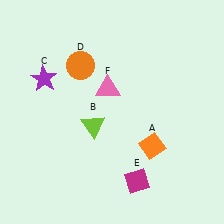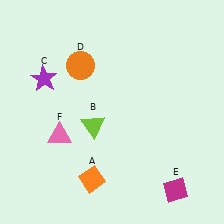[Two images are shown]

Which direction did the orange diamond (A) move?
The orange diamond (A) moved left.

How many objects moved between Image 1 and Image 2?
3 objects moved between the two images.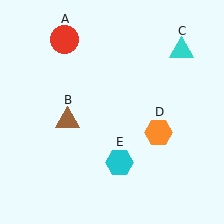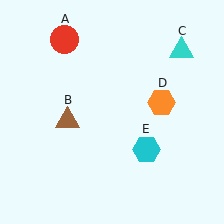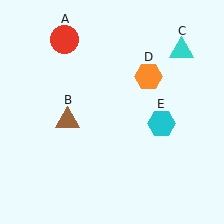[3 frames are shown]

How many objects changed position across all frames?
2 objects changed position: orange hexagon (object D), cyan hexagon (object E).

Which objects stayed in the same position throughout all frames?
Red circle (object A) and brown triangle (object B) and cyan triangle (object C) remained stationary.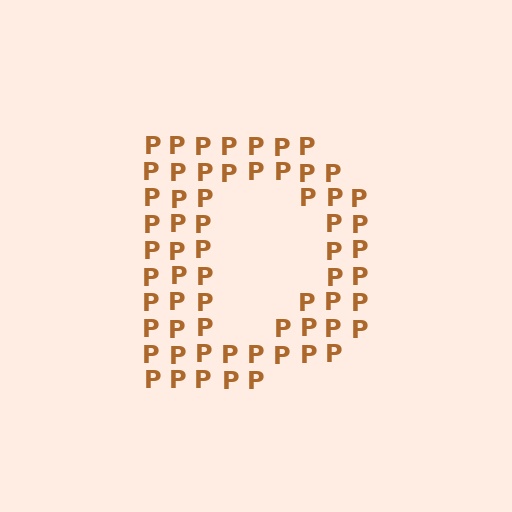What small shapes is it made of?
It is made of small letter P's.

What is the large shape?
The large shape is the letter D.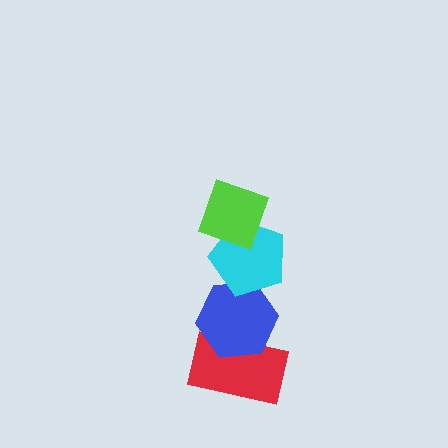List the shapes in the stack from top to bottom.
From top to bottom: the lime diamond, the cyan pentagon, the blue hexagon, the red rectangle.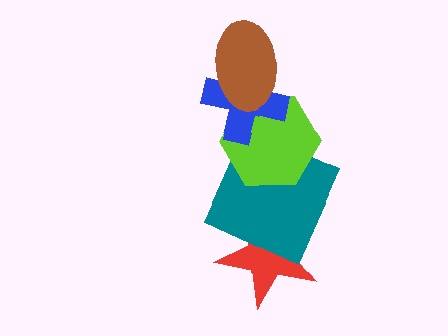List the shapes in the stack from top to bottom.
From top to bottom: the brown ellipse, the blue cross, the lime hexagon, the teal square, the red star.